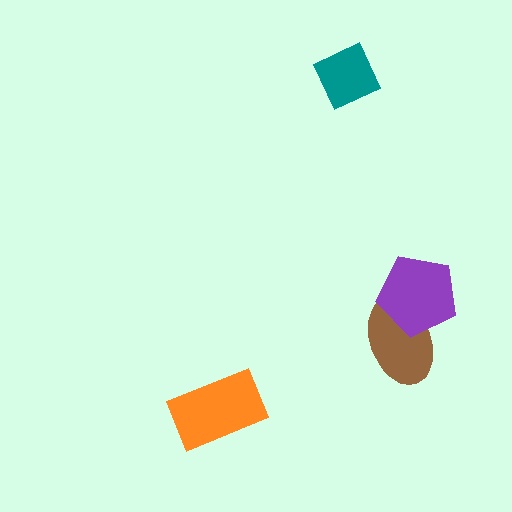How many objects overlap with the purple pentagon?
1 object overlaps with the purple pentagon.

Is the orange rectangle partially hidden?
No, no other shape covers it.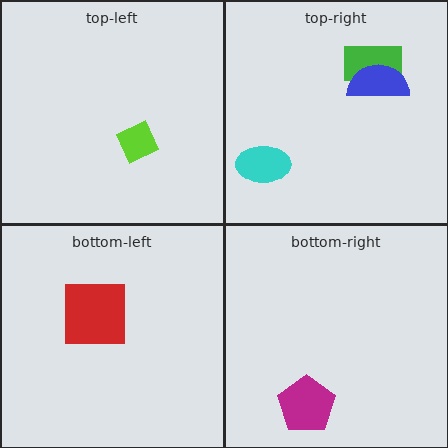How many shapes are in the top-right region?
3.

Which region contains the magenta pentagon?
The bottom-right region.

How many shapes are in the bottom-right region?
1.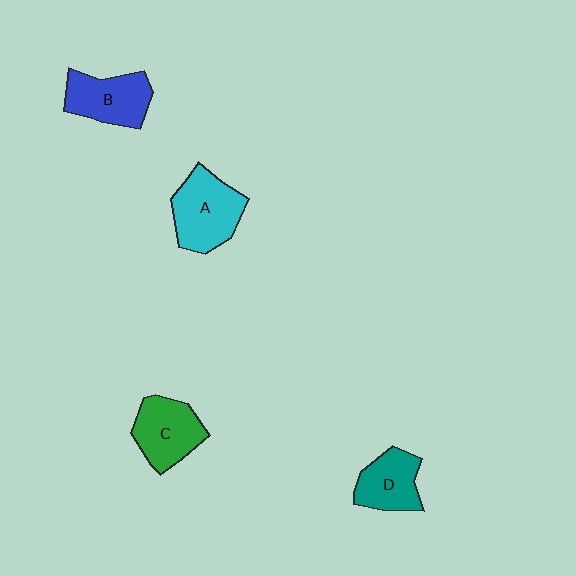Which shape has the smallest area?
Shape D (teal).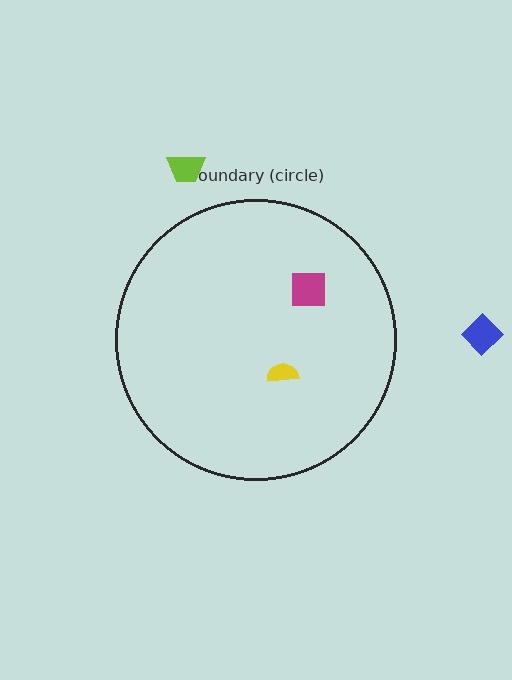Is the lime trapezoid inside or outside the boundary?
Outside.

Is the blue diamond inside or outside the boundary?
Outside.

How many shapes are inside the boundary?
2 inside, 2 outside.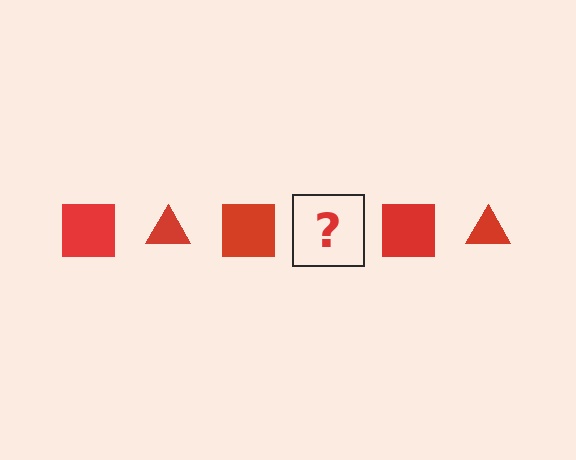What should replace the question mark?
The question mark should be replaced with a red triangle.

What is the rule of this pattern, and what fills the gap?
The rule is that the pattern cycles through square, triangle shapes in red. The gap should be filled with a red triangle.